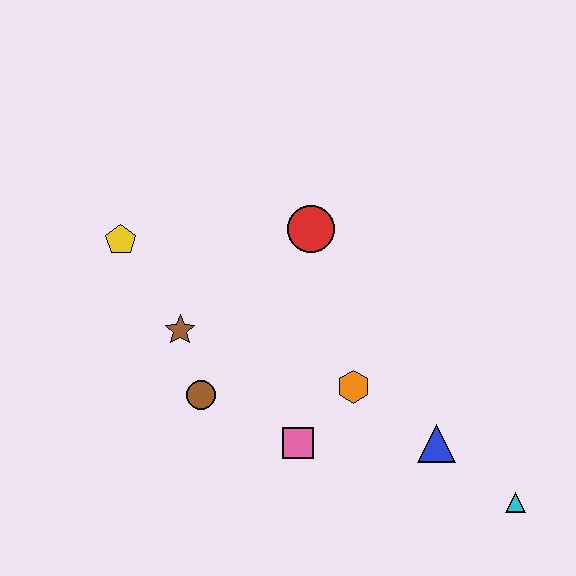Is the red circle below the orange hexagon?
No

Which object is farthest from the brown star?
The cyan triangle is farthest from the brown star.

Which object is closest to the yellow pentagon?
The brown star is closest to the yellow pentagon.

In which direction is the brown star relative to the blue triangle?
The brown star is to the left of the blue triangle.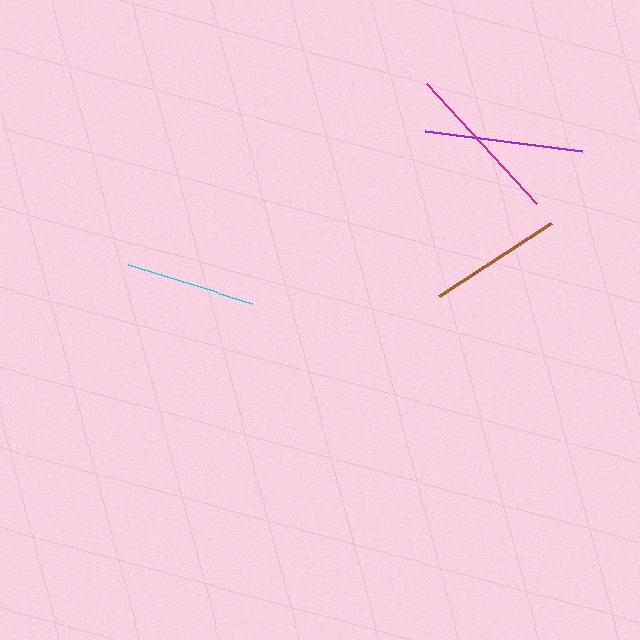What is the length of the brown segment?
The brown segment is approximately 134 pixels long.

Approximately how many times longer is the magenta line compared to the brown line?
The magenta line is approximately 1.2 times the length of the brown line.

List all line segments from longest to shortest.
From longest to shortest: magenta, purple, brown, cyan.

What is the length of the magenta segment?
The magenta segment is approximately 163 pixels long.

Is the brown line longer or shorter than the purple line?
The purple line is longer than the brown line.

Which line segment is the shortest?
The cyan line is the shortest at approximately 130 pixels.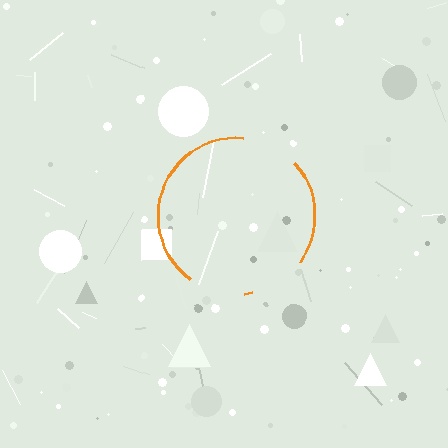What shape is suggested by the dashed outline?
The dashed outline suggests a circle.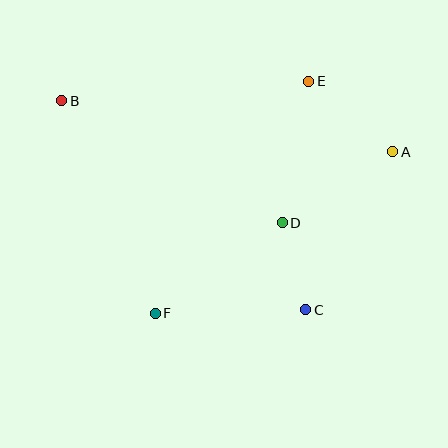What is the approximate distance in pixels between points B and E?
The distance between B and E is approximately 248 pixels.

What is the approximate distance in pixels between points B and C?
The distance between B and C is approximately 321 pixels.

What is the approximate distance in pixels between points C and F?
The distance between C and F is approximately 151 pixels.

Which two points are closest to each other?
Points C and D are closest to each other.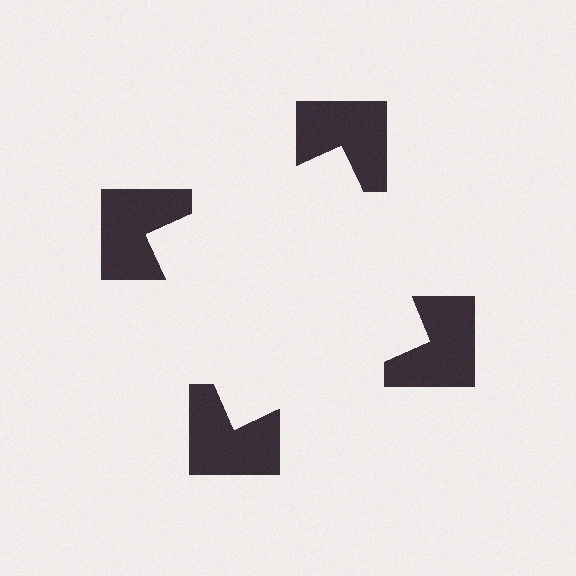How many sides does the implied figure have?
4 sides.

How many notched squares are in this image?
There are 4 — one at each vertex of the illusory square.